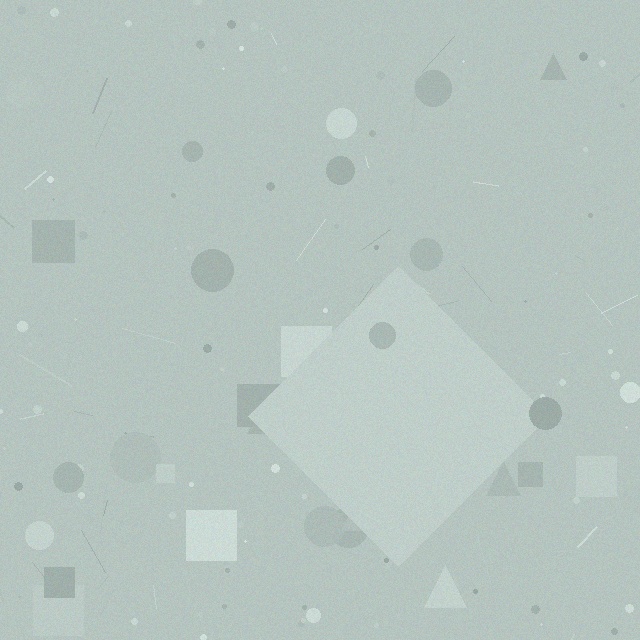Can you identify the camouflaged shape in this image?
The camouflaged shape is a diamond.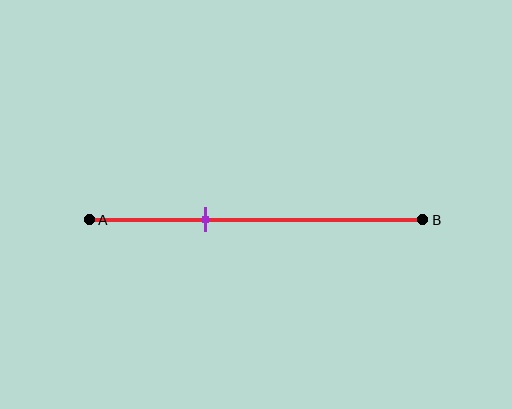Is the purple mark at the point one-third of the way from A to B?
Yes, the mark is approximately at the one-third point.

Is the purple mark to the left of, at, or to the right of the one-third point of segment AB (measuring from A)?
The purple mark is approximately at the one-third point of segment AB.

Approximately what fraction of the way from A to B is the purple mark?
The purple mark is approximately 35% of the way from A to B.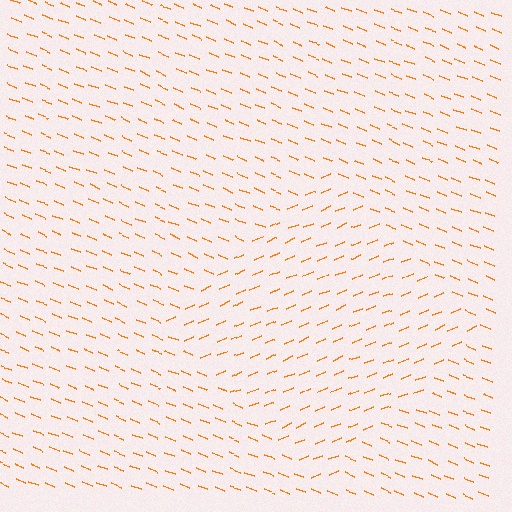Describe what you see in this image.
The image is filled with small orange line segments. A diamond region in the image has lines oriented differently from the surrounding lines, creating a visible texture boundary.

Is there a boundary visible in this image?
Yes, there is a texture boundary formed by a change in line orientation.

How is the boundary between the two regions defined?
The boundary is defined purely by a change in line orientation (approximately 45 degrees difference). All lines are the same color and thickness.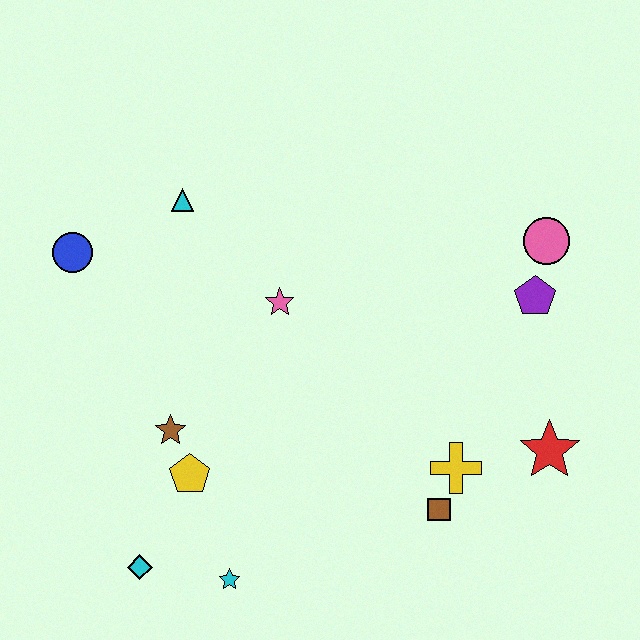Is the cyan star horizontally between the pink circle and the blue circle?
Yes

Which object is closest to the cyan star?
The cyan diamond is closest to the cyan star.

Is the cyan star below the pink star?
Yes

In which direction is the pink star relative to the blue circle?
The pink star is to the right of the blue circle.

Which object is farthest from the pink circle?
The cyan diamond is farthest from the pink circle.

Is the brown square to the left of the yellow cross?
Yes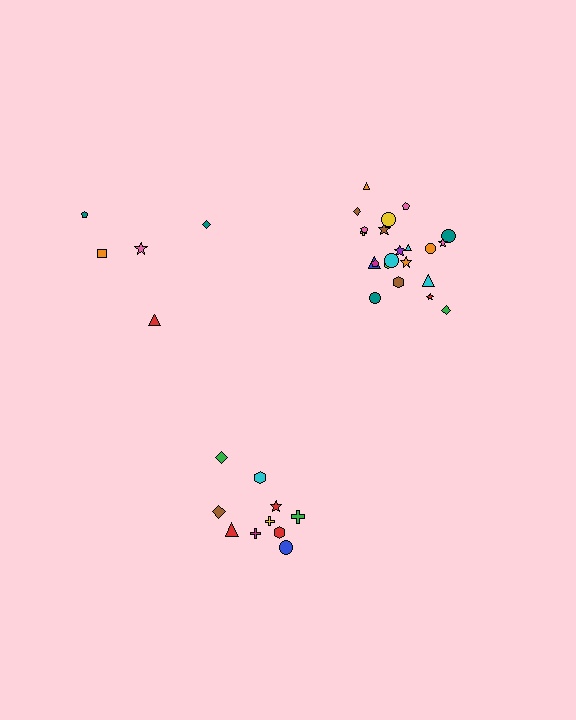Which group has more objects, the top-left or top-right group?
The top-right group.